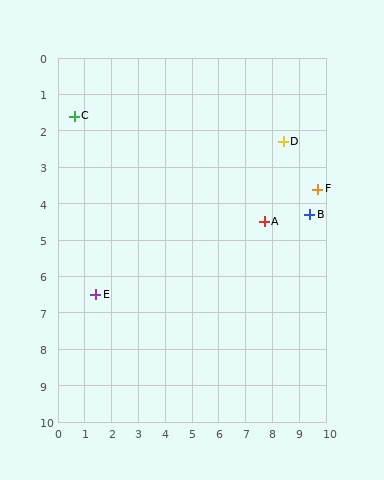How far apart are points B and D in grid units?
Points B and D are about 2.2 grid units apart.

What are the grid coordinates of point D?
Point D is at approximately (8.4, 2.3).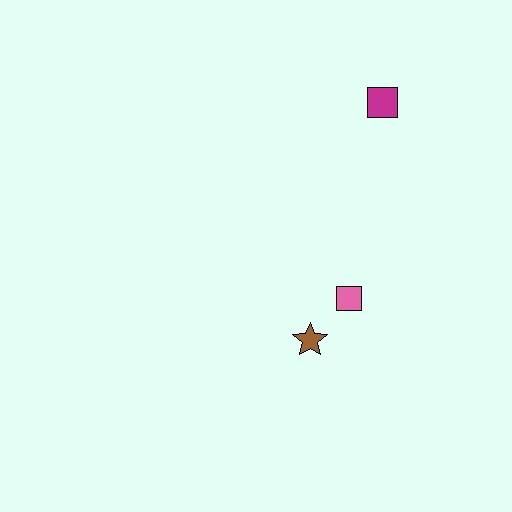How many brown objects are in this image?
There is 1 brown object.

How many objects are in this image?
There are 3 objects.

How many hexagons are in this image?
There are no hexagons.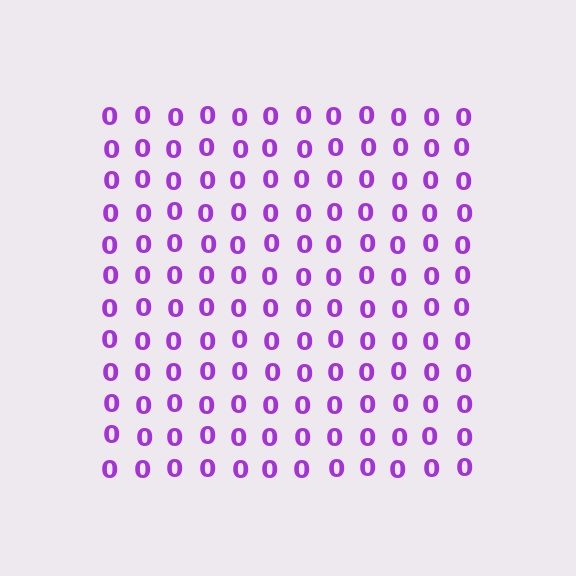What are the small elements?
The small elements are digit 0's.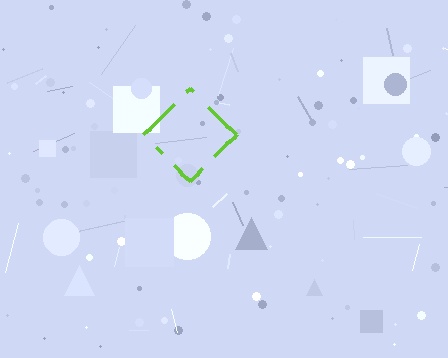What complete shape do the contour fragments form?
The contour fragments form a diamond.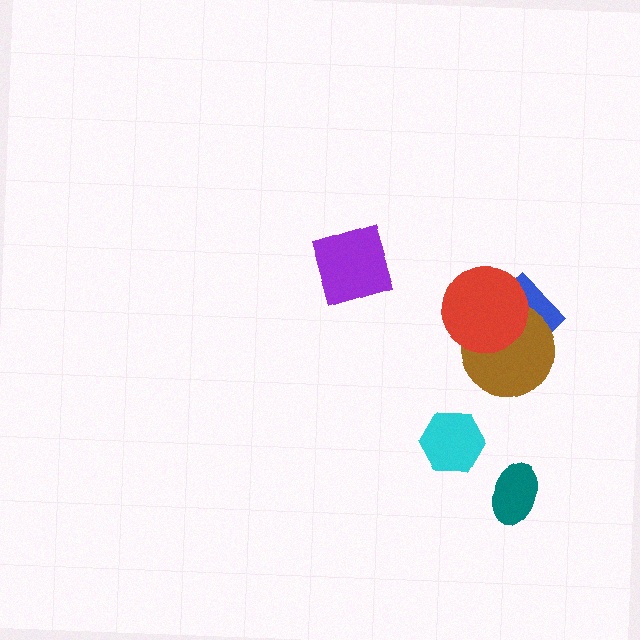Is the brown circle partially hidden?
Yes, it is partially covered by another shape.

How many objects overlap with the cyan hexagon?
0 objects overlap with the cyan hexagon.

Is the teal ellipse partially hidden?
No, no other shape covers it.